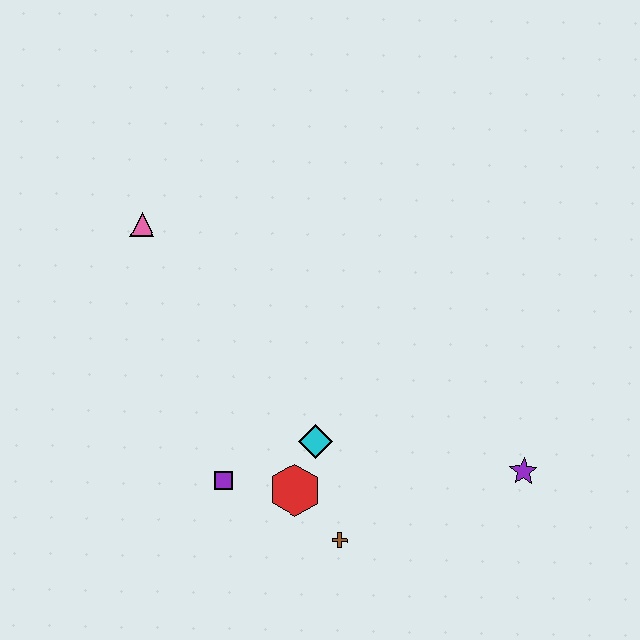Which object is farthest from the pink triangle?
The purple star is farthest from the pink triangle.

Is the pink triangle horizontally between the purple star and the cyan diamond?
No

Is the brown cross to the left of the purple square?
No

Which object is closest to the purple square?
The red hexagon is closest to the purple square.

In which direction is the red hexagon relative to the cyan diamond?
The red hexagon is below the cyan diamond.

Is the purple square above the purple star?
No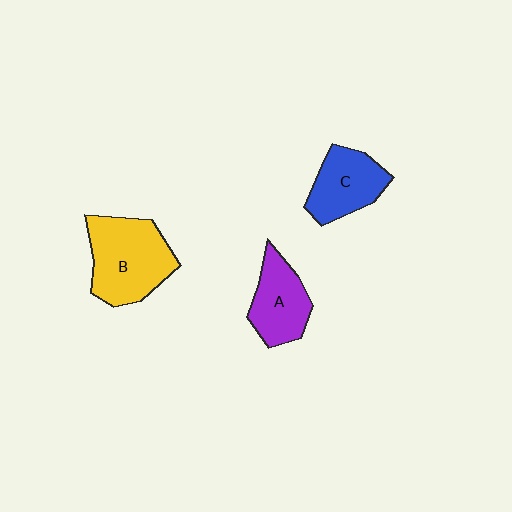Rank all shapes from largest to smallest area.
From largest to smallest: B (yellow), C (blue), A (purple).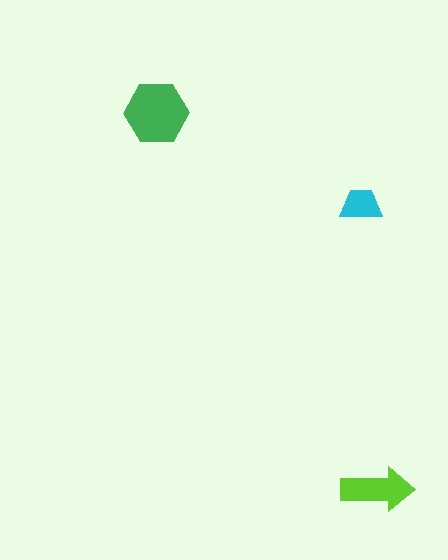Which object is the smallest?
The cyan trapezoid.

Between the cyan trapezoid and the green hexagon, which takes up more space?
The green hexagon.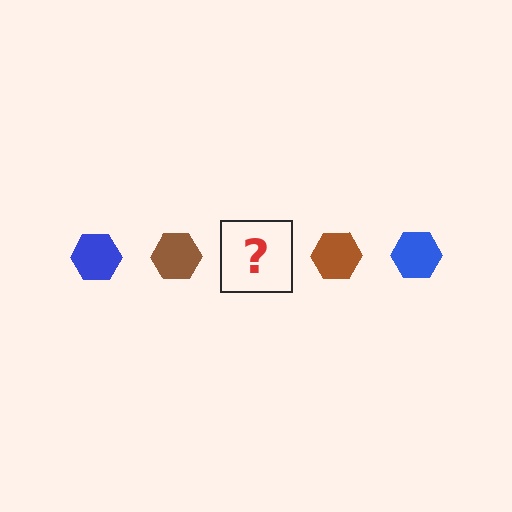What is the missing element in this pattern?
The missing element is a blue hexagon.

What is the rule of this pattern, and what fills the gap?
The rule is that the pattern cycles through blue, brown hexagons. The gap should be filled with a blue hexagon.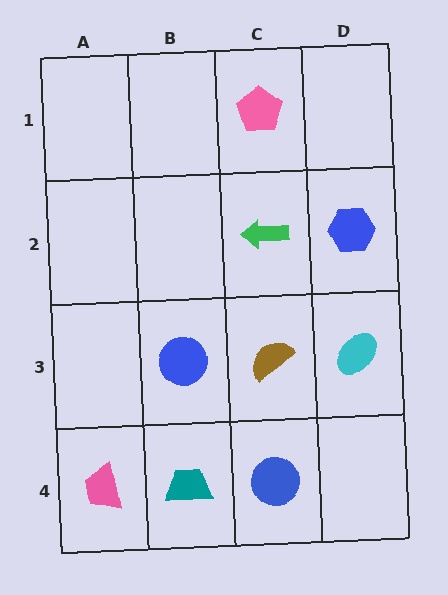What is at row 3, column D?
A cyan ellipse.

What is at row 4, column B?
A teal trapezoid.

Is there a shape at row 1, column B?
No, that cell is empty.